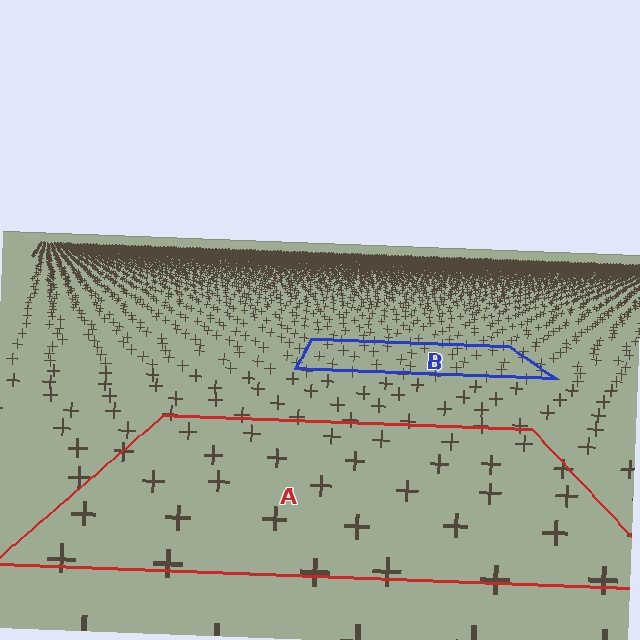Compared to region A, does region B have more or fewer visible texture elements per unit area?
Region B has more texture elements per unit area — they are packed more densely because it is farther away.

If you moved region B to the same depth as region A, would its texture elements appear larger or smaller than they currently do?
They would appear larger. At a closer depth, the same texture elements are projected at a bigger on-screen size.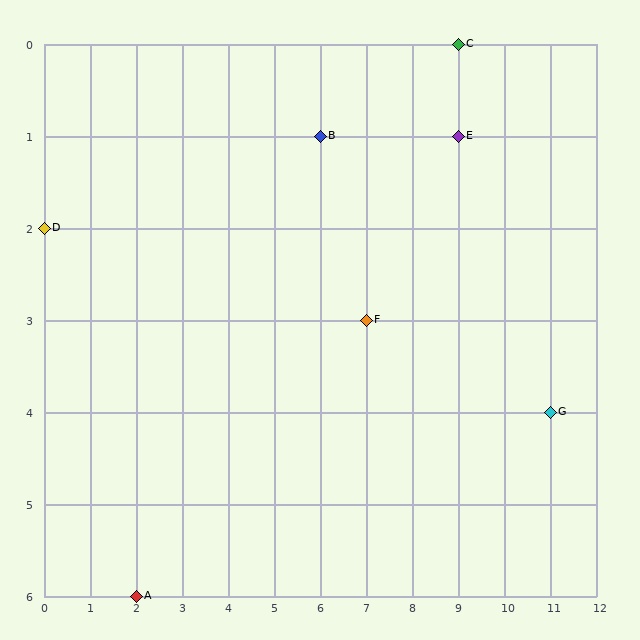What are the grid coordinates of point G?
Point G is at grid coordinates (11, 4).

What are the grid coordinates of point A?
Point A is at grid coordinates (2, 6).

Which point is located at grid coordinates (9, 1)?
Point E is at (9, 1).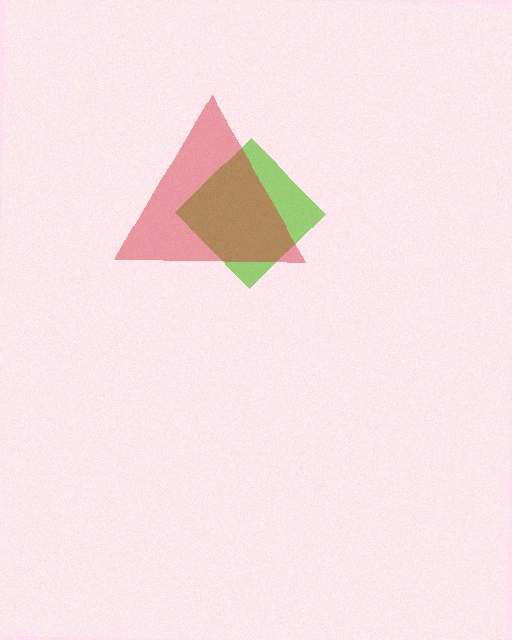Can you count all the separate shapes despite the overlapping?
Yes, there are 2 separate shapes.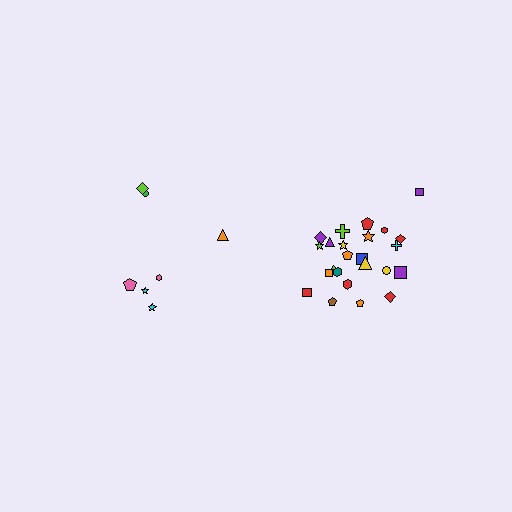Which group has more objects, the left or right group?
The right group.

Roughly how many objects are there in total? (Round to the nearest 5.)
Roughly 30 objects in total.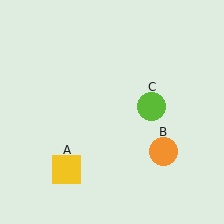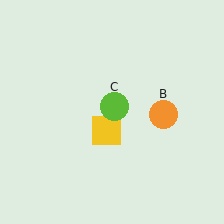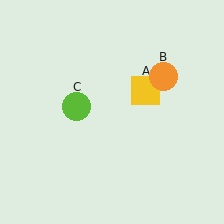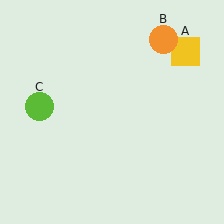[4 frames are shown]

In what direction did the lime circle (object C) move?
The lime circle (object C) moved left.